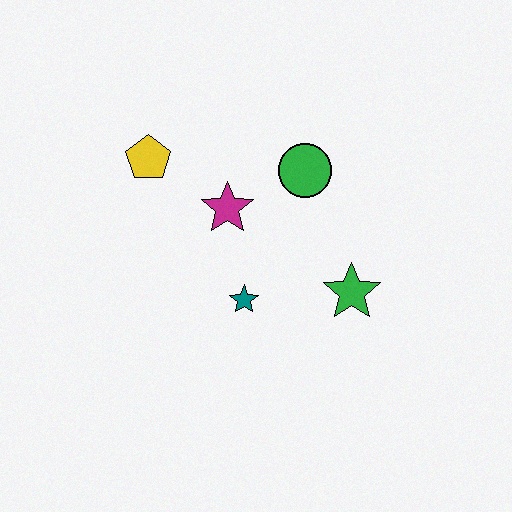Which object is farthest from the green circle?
The yellow pentagon is farthest from the green circle.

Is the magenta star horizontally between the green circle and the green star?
No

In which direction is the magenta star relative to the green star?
The magenta star is to the left of the green star.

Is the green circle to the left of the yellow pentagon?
No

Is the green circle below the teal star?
No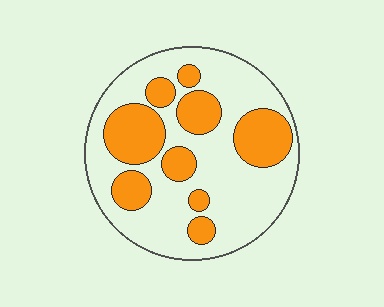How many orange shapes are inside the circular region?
9.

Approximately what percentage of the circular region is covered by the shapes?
Approximately 35%.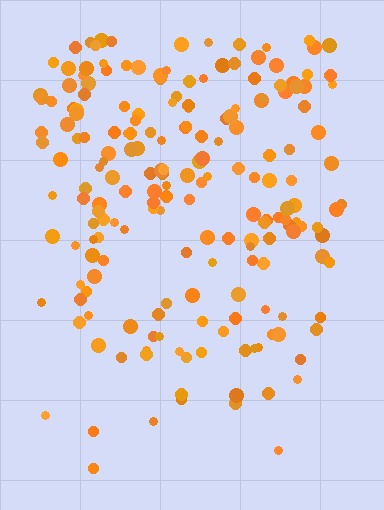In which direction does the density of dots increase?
From bottom to top, with the top side densest.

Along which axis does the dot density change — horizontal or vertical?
Vertical.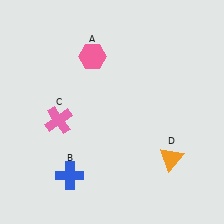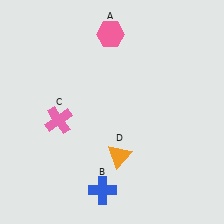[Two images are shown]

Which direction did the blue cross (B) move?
The blue cross (B) moved right.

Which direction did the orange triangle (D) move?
The orange triangle (D) moved left.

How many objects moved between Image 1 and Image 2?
3 objects moved between the two images.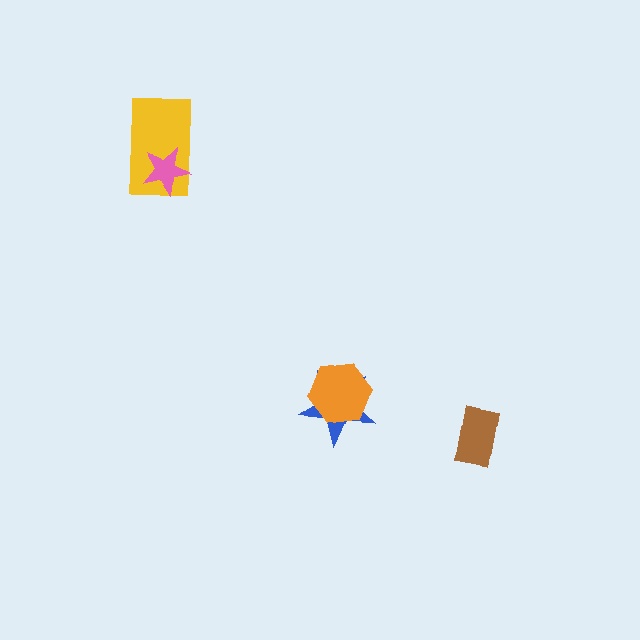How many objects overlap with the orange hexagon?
1 object overlaps with the orange hexagon.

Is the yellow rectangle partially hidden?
Yes, it is partially covered by another shape.